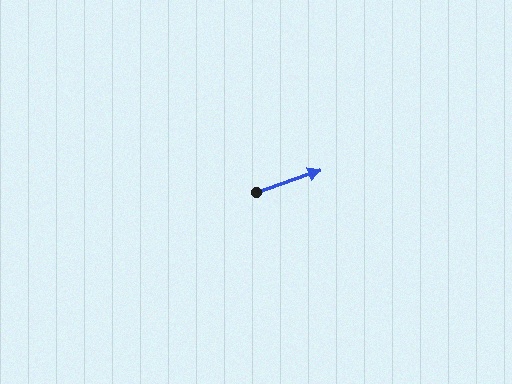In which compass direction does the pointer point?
East.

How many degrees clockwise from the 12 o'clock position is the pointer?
Approximately 71 degrees.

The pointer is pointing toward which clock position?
Roughly 2 o'clock.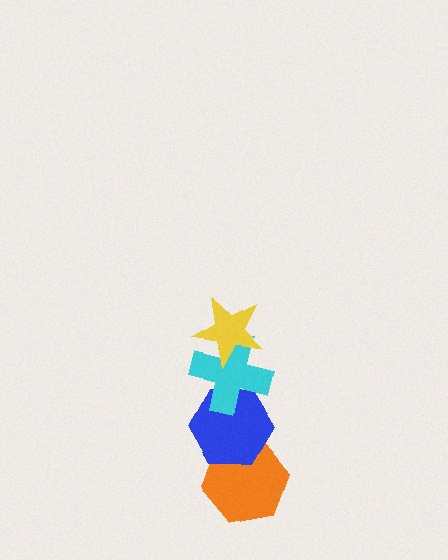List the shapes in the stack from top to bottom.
From top to bottom: the yellow star, the cyan cross, the blue hexagon, the orange hexagon.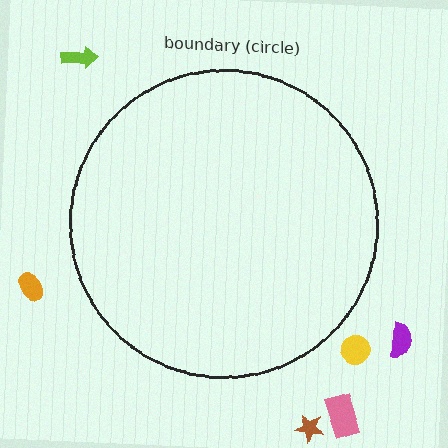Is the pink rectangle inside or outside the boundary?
Outside.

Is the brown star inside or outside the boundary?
Outside.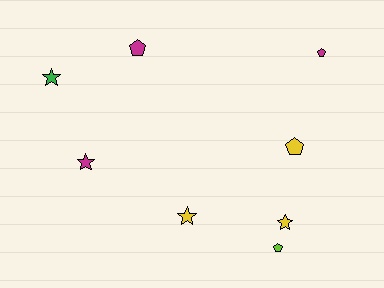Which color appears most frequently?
Magenta, with 3 objects.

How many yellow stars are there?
There are 2 yellow stars.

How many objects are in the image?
There are 8 objects.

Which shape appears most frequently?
Pentagon, with 4 objects.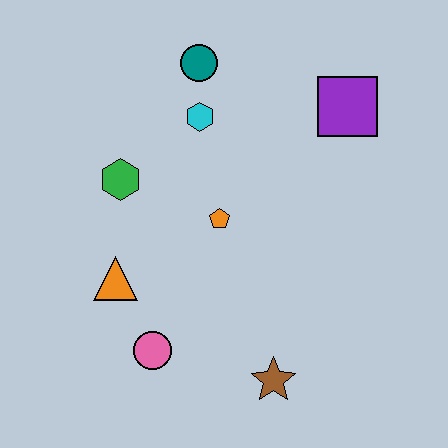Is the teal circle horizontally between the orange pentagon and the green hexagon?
Yes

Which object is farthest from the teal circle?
The brown star is farthest from the teal circle.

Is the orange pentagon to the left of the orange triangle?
No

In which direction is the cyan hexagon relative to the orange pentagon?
The cyan hexagon is above the orange pentagon.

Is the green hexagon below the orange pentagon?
No